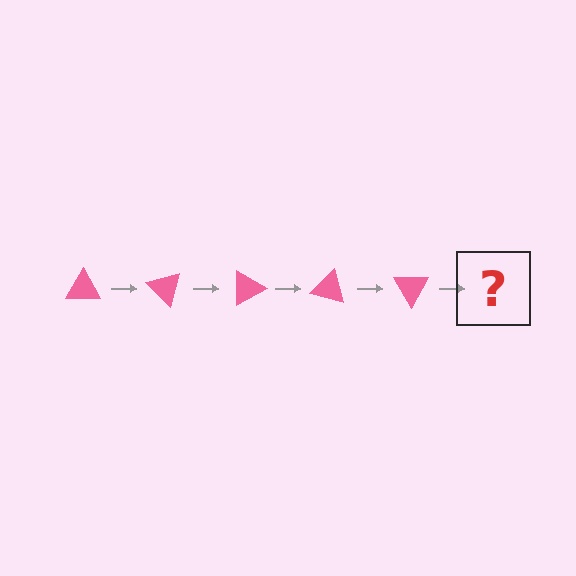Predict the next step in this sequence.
The next step is a pink triangle rotated 225 degrees.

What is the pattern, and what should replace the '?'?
The pattern is that the triangle rotates 45 degrees each step. The '?' should be a pink triangle rotated 225 degrees.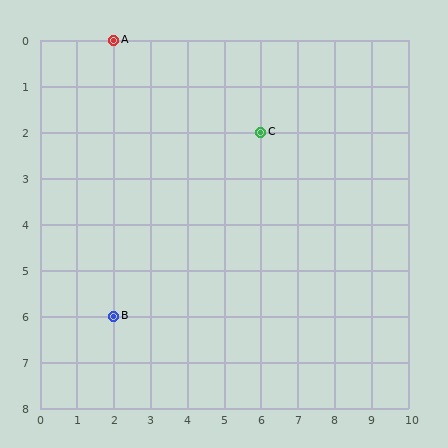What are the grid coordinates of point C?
Point C is at grid coordinates (6, 2).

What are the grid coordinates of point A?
Point A is at grid coordinates (2, 0).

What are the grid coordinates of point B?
Point B is at grid coordinates (2, 6).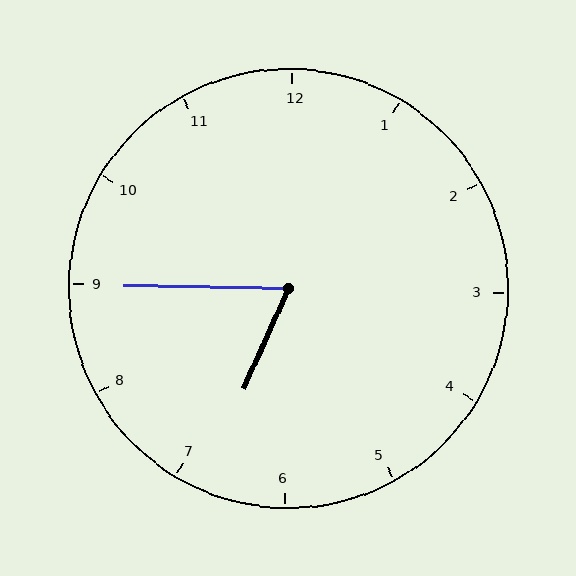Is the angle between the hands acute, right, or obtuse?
It is acute.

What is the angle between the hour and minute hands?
Approximately 68 degrees.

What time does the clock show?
6:45.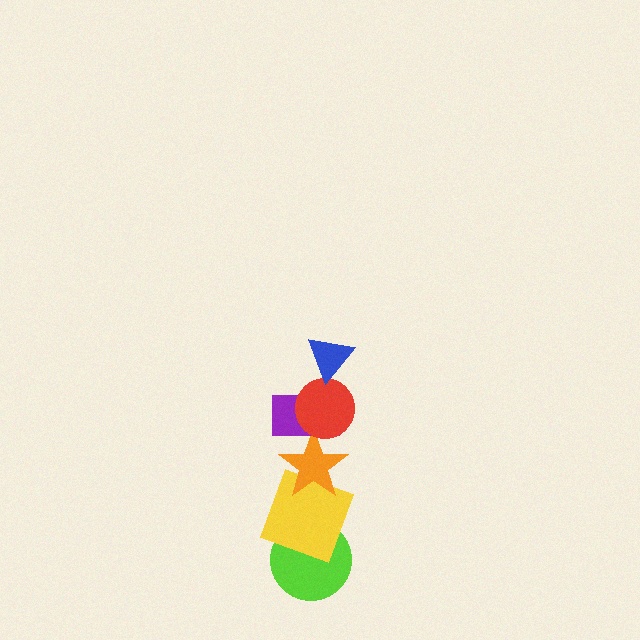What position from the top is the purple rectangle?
The purple rectangle is 3rd from the top.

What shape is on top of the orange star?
The purple rectangle is on top of the orange star.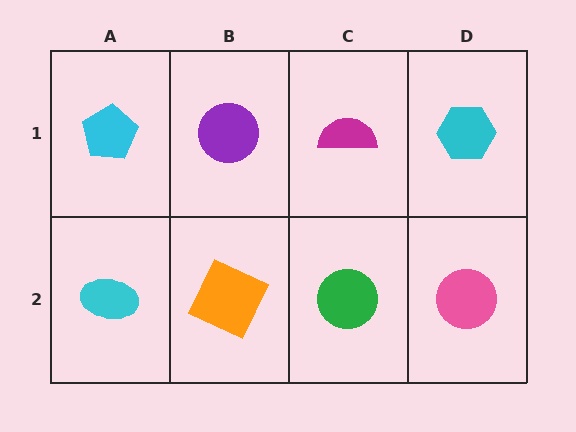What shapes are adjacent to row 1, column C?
A green circle (row 2, column C), a purple circle (row 1, column B), a cyan hexagon (row 1, column D).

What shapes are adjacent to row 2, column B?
A purple circle (row 1, column B), a cyan ellipse (row 2, column A), a green circle (row 2, column C).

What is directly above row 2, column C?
A magenta semicircle.